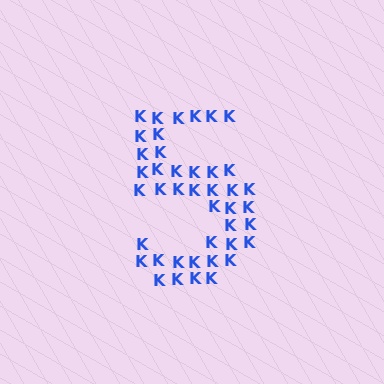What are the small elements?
The small elements are letter K's.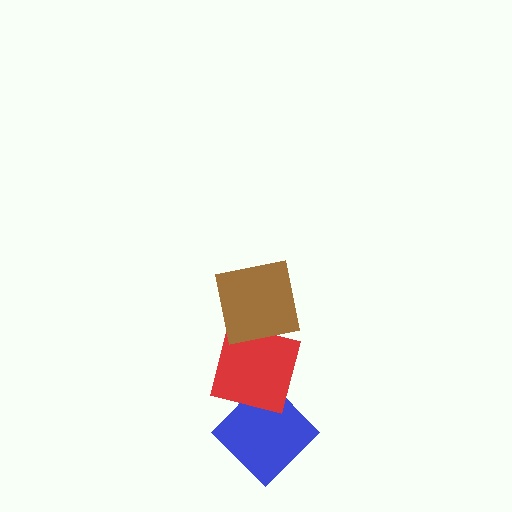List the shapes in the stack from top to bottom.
From top to bottom: the brown square, the red square, the blue diamond.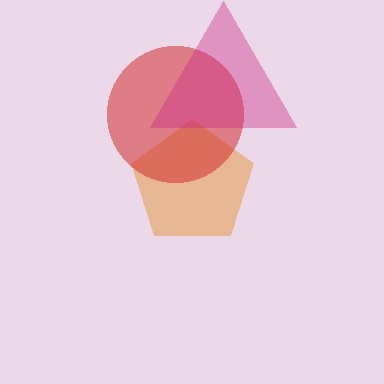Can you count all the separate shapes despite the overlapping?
Yes, there are 3 separate shapes.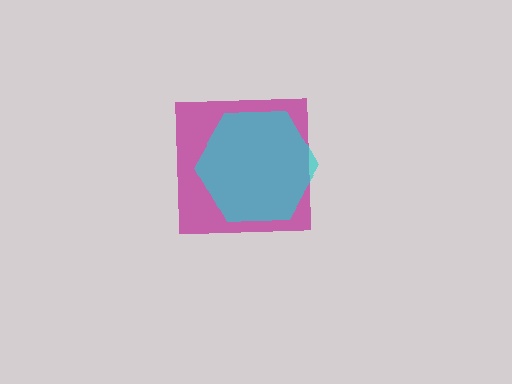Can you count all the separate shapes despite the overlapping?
Yes, there are 2 separate shapes.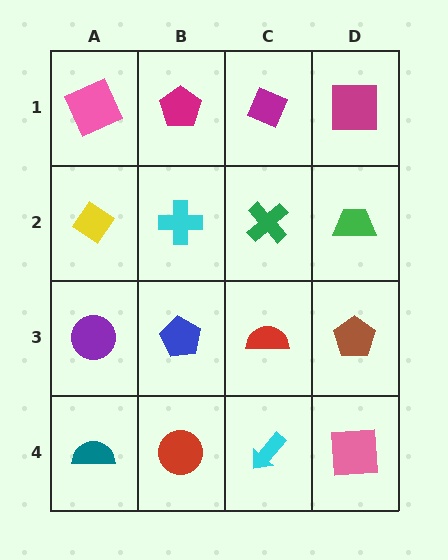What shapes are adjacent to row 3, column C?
A green cross (row 2, column C), a cyan arrow (row 4, column C), a blue pentagon (row 3, column B), a brown pentagon (row 3, column D).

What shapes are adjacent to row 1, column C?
A green cross (row 2, column C), a magenta pentagon (row 1, column B), a magenta square (row 1, column D).